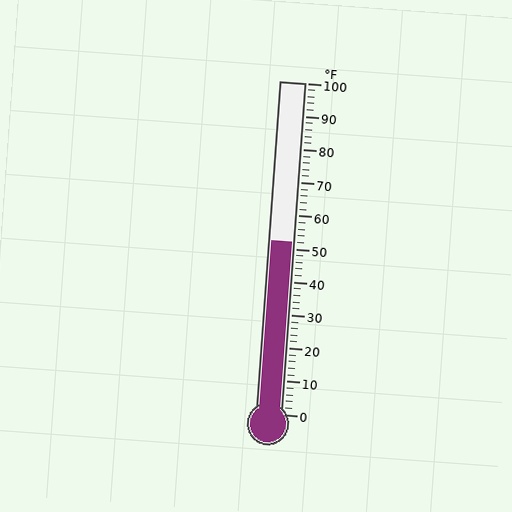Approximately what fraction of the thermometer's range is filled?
The thermometer is filled to approximately 50% of its range.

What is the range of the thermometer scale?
The thermometer scale ranges from 0°F to 100°F.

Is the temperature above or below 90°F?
The temperature is below 90°F.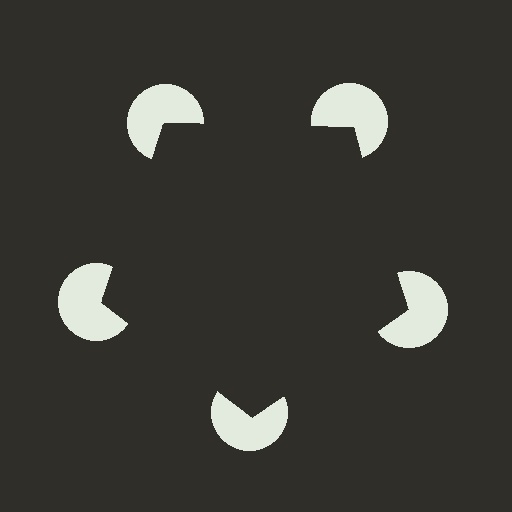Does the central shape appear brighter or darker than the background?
It typically appears slightly darker than the background, even though no actual brightness change is drawn.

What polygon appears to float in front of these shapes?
An illusory pentagon — its edges are inferred from the aligned wedge cuts in the pac-man discs, not physically drawn.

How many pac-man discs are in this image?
There are 5 — one at each vertex of the illusory pentagon.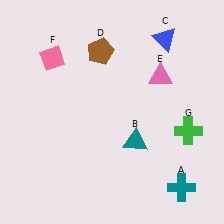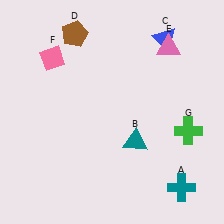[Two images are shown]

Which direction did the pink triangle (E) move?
The pink triangle (E) moved up.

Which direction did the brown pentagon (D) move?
The brown pentagon (D) moved left.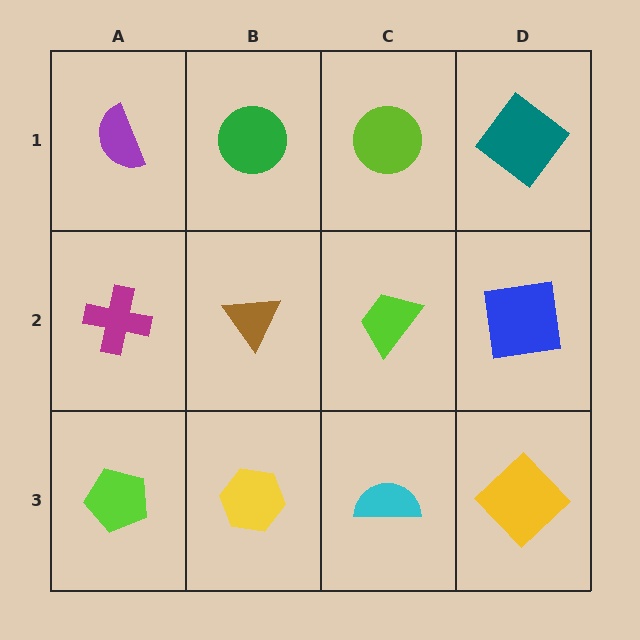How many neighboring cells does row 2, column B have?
4.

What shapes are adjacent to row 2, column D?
A teal diamond (row 1, column D), a yellow diamond (row 3, column D), a lime trapezoid (row 2, column C).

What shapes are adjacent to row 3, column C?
A lime trapezoid (row 2, column C), a yellow hexagon (row 3, column B), a yellow diamond (row 3, column D).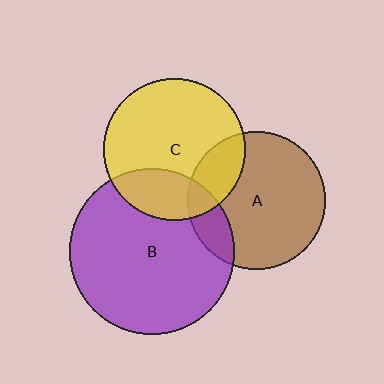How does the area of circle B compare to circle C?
Approximately 1.3 times.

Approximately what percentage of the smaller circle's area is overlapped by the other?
Approximately 25%.